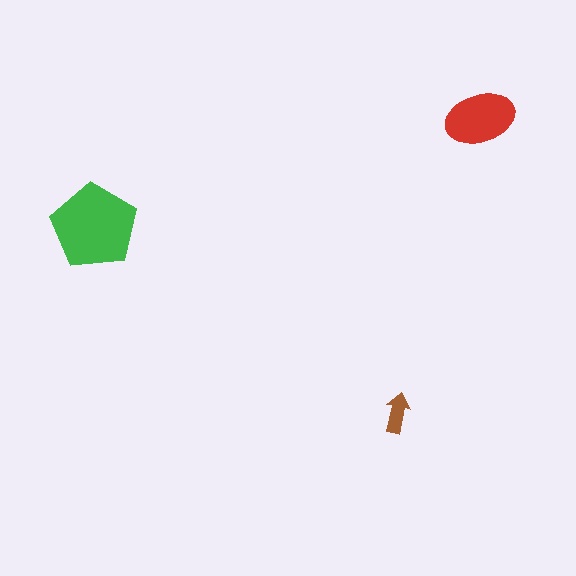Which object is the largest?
The green pentagon.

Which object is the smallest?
The brown arrow.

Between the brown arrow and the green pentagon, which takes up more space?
The green pentagon.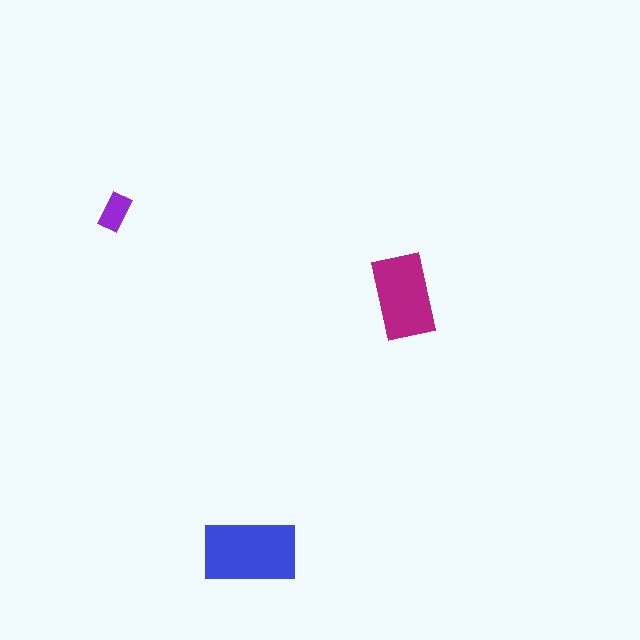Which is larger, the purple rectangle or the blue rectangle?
The blue one.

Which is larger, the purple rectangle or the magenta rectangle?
The magenta one.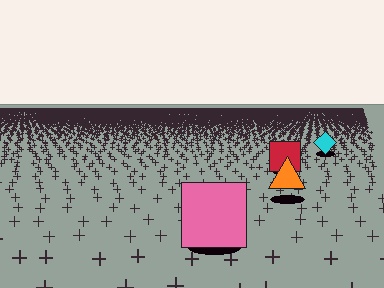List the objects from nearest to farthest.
From nearest to farthest: the pink square, the orange triangle, the red square, the cyan diamond.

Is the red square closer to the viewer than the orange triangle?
No. The orange triangle is closer — you can tell from the texture gradient: the ground texture is coarser near it.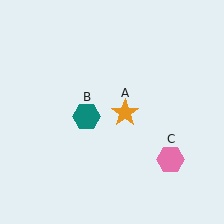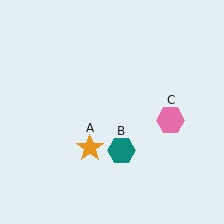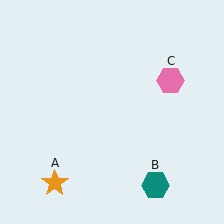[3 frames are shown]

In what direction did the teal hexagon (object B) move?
The teal hexagon (object B) moved down and to the right.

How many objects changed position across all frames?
3 objects changed position: orange star (object A), teal hexagon (object B), pink hexagon (object C).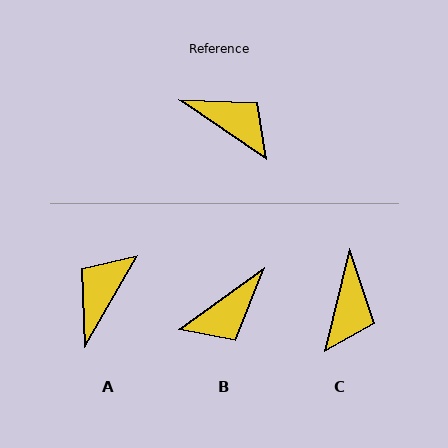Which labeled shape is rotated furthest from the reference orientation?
B, about 109 degrees away.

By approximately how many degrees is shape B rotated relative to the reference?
Approximately 109 degrees clockwise.